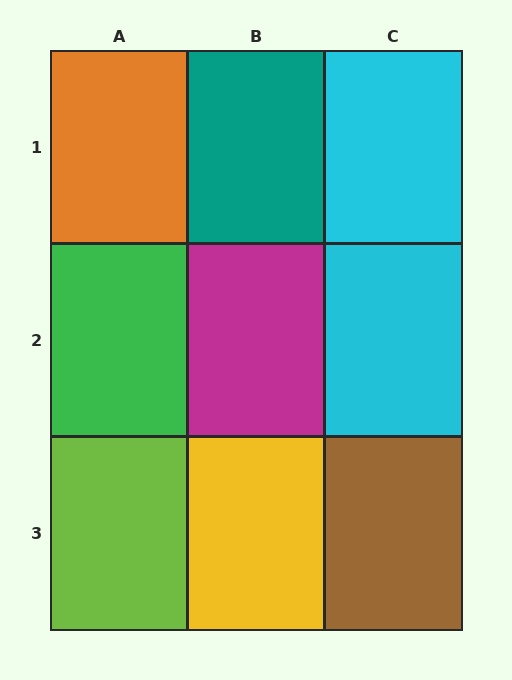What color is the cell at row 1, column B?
Teal.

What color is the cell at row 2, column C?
Cyan.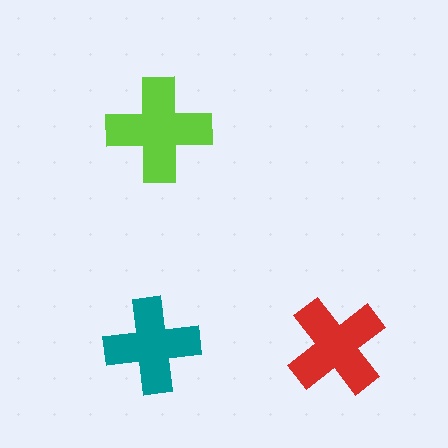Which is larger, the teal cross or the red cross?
The red one.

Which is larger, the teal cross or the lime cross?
The lime one.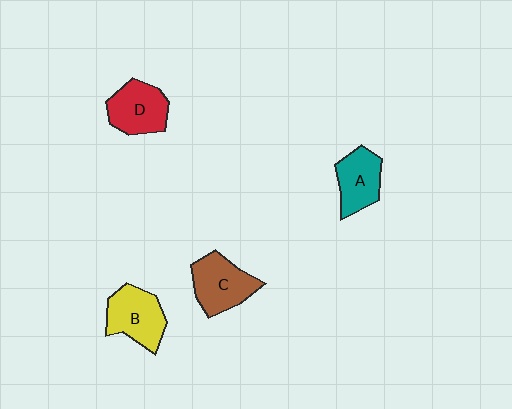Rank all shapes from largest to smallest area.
From largest to smallest: C (brown), B (yellow), D (red), A (teal).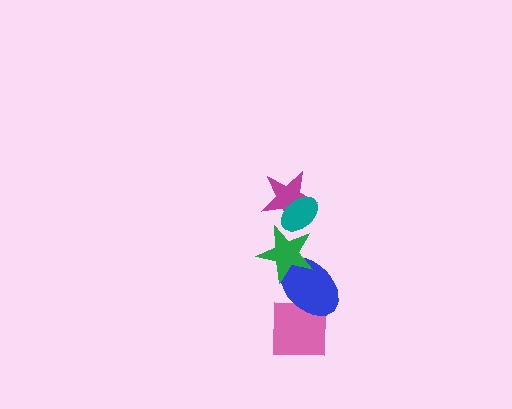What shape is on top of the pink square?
The blue ellipse is on top of the pink square.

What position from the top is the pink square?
The pink square is 5th from the top.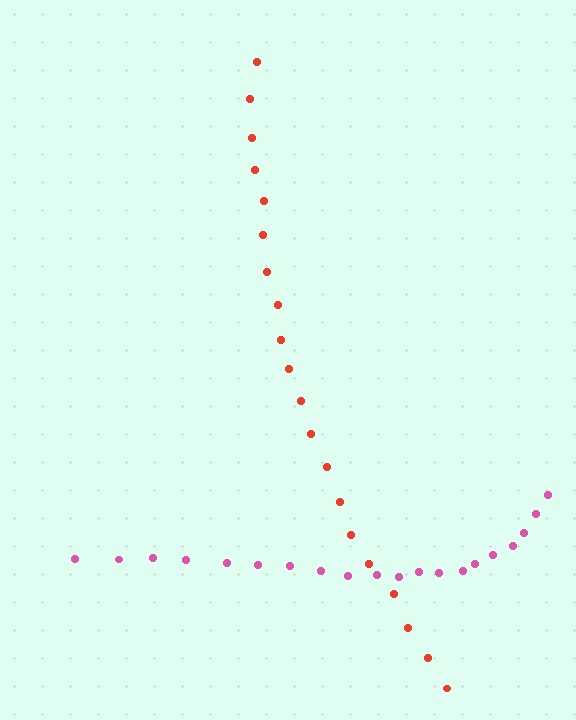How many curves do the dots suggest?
There are 2 distinct paths.